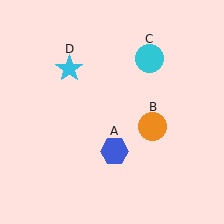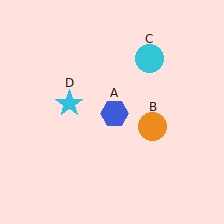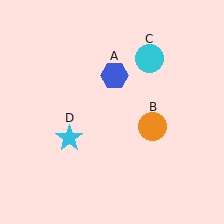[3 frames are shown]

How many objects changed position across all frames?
2 objects changed position: blue hexagon (object A), cyan star (object D).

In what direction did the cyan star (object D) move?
The cyan star (object D) moved down.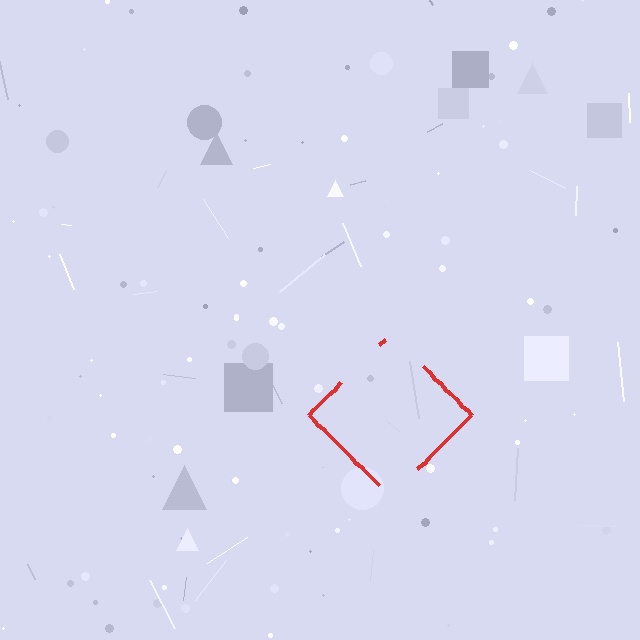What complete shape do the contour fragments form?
The contour fragments form a diamond.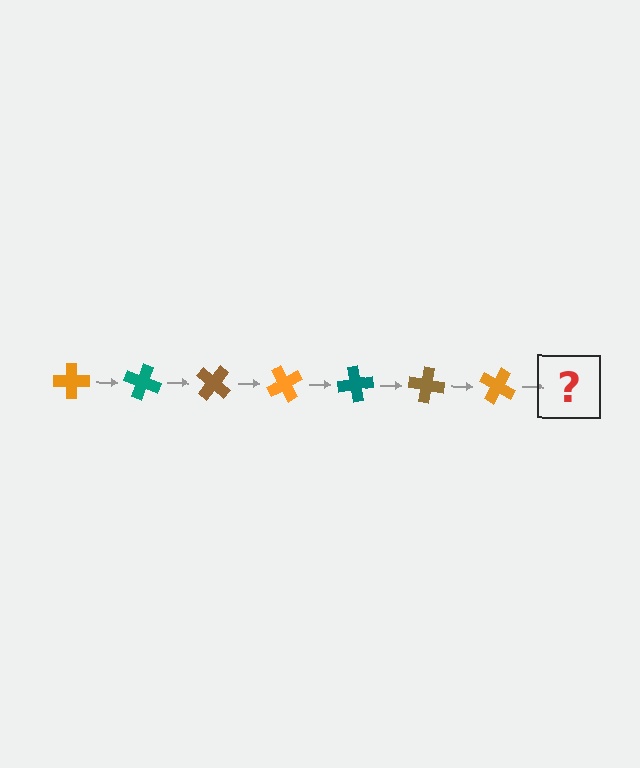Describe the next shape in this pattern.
It should be a teal cross, rotated 140 degrees from the start.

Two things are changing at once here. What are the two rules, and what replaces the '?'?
The two rules are that it rotates 20 degrees each step and the color cycles through orange, teal, and brown. The '?' should be a teal cross, rotated 140 degrees from the start.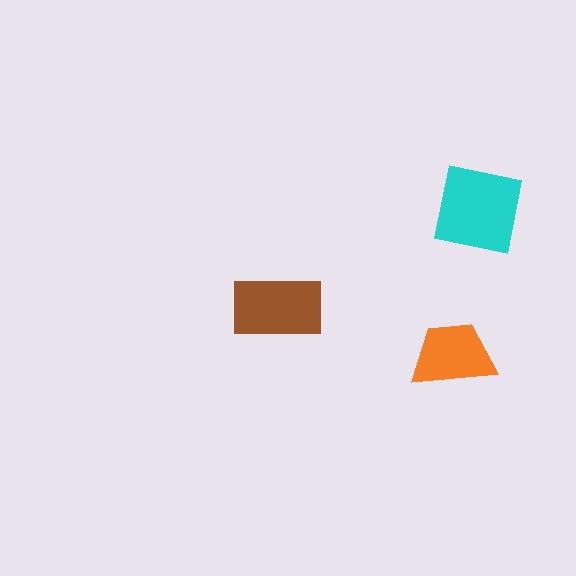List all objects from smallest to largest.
The orange trapezoid, the brown rectangle, the cyan square.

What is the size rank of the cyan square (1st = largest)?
1st.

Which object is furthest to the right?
The cyan square is rightmost.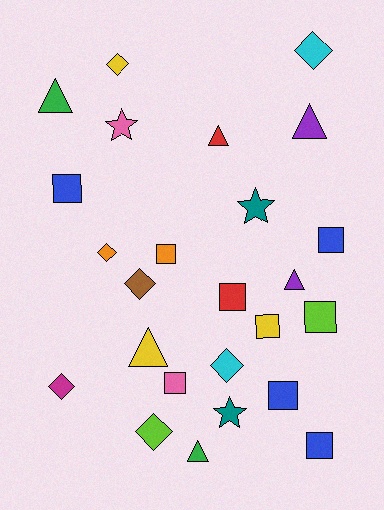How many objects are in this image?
There are 25 objects.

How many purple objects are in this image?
There are 2 purple objects.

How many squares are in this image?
There are 9 squares.